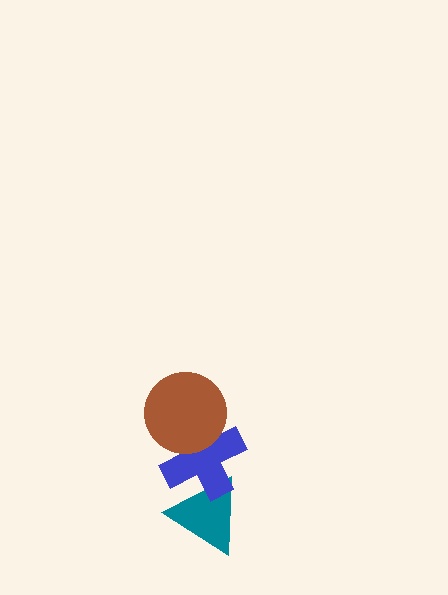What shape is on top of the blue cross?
The brown circle is on top of the blue cross.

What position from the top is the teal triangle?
The teal triangle is 3rd from the top.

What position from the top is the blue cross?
The blue cross is 2nd from the top.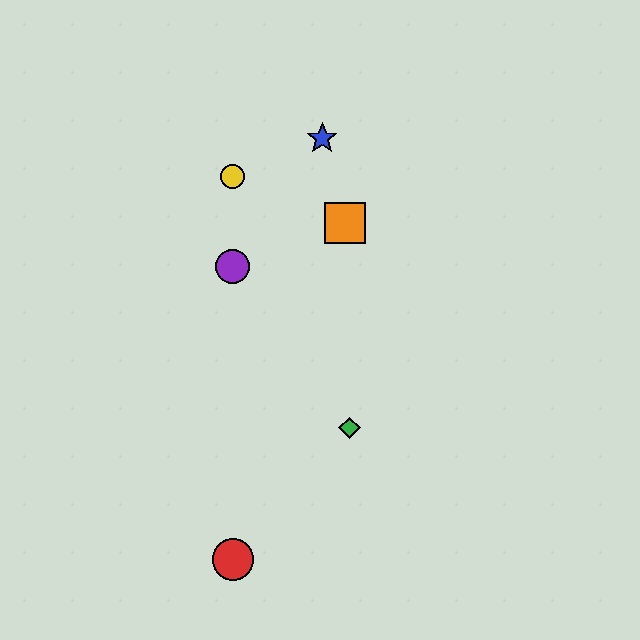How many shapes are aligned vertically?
3 shapes (the red circle, the yellow circle, the purple circle) are aligned vertically.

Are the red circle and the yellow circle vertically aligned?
Yes, both are at x≈233.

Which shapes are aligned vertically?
The red circle, the yellow circle, the purple circle are aligned vertically.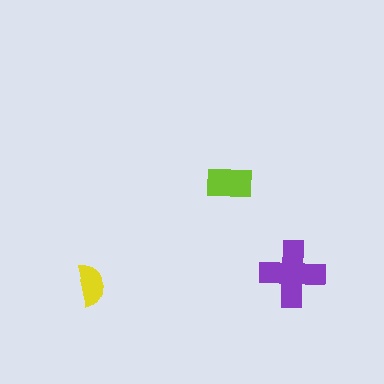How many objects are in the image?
There are 3 objects in the image.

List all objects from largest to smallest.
The purple cross, the lime rectangle, the yellow semicircle.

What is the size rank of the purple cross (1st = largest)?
1st.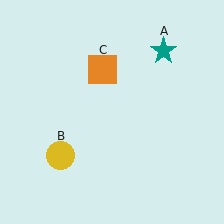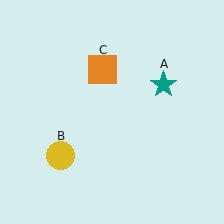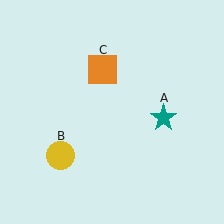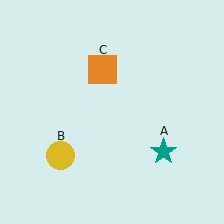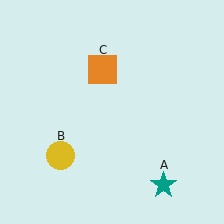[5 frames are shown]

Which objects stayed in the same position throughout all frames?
Yellow circle (object B) and orange square (object C) remained stationary.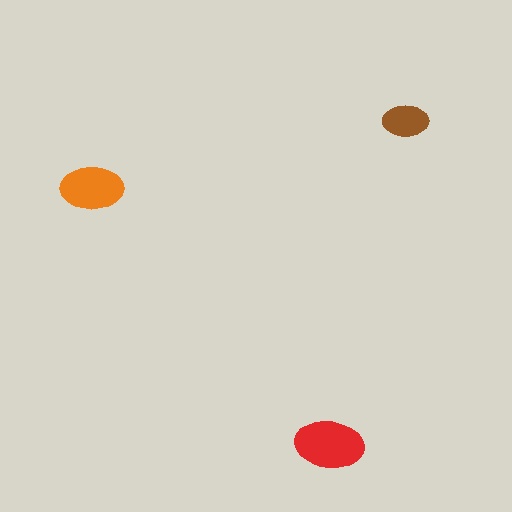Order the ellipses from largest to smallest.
the red one, the orange one, the brown one.